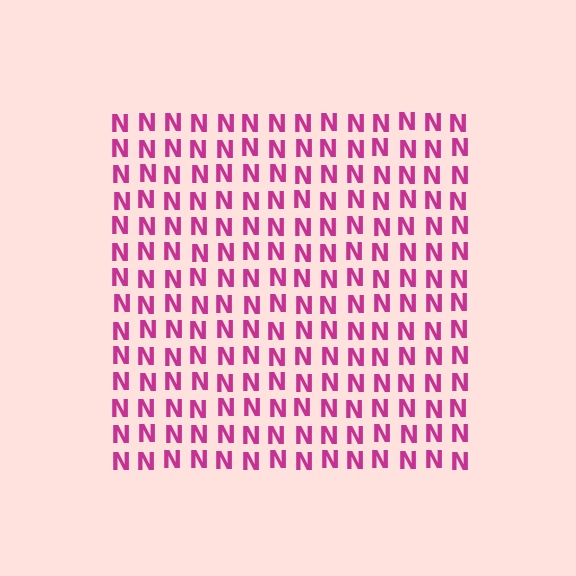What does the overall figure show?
The overall figure shows a square.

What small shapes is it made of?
It is made of small letter N's.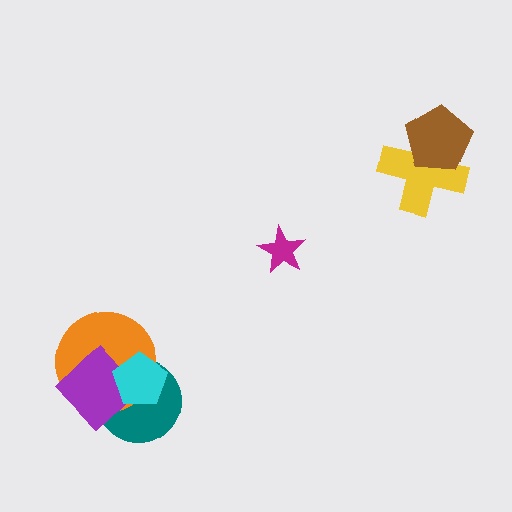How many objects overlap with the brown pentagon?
1 object overlaps with the brown pentagon.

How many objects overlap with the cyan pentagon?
3 objects overlap with the cyan pentagon.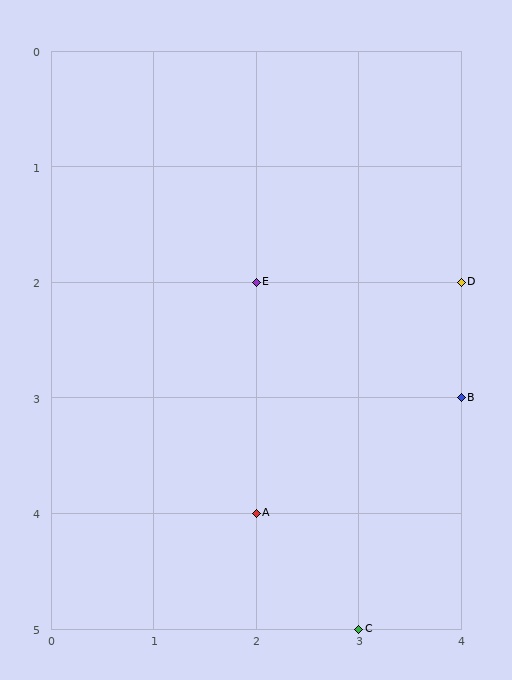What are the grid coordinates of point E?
Point E is at grid coordinates (2, 2).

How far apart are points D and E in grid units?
Points D and E are 2 columns apart.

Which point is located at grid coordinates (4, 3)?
Point B is at (4, 3).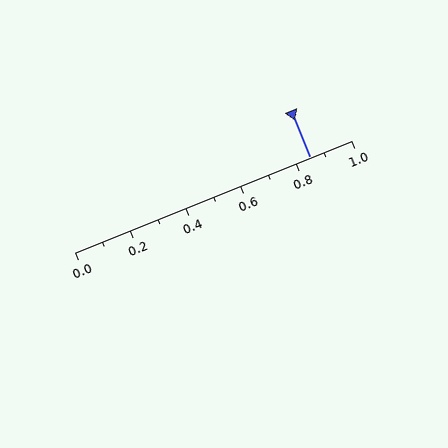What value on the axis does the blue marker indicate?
The marker indicates approximately 0.85.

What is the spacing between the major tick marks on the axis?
The major ticks are spaced 0.2 apart.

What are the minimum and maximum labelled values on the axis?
The axis runs from 0.0 to 1.0.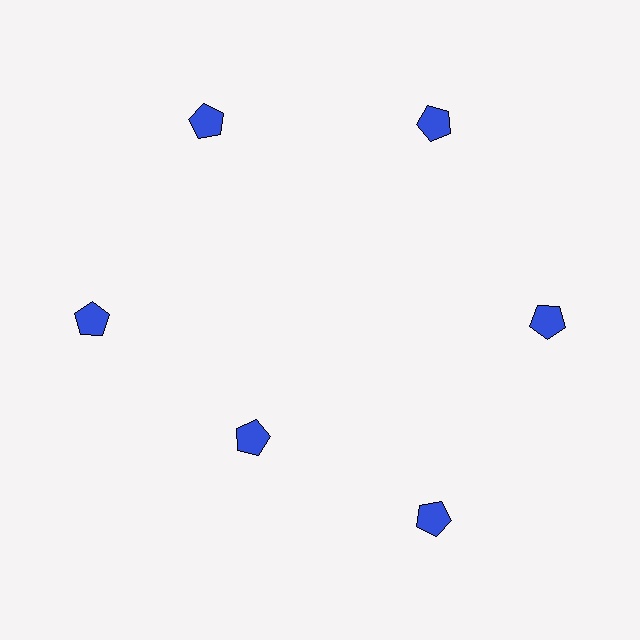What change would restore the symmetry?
The symmetry would be restored by moving it outward, back onto the ring so that all 6 pentagons sit at equal angles and equal distance from the center.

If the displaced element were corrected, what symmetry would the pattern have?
It would have 6-fold rotational symmetry — the pattern would map onto itself every 60 degrees.